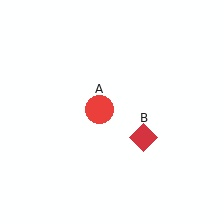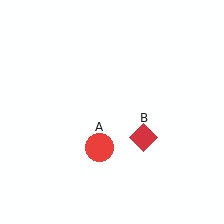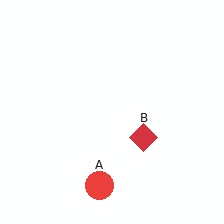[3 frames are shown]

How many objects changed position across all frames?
1 object changed position: red circle (object A).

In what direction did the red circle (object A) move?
The red circle (object A) moved down.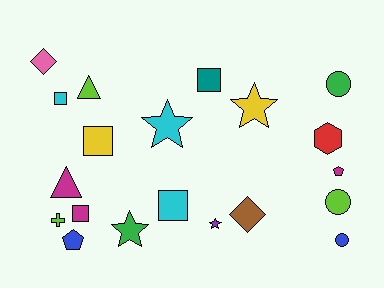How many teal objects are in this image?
There is 1 teal object.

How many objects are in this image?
There are 20 objects.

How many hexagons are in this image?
There is 1 hexagon.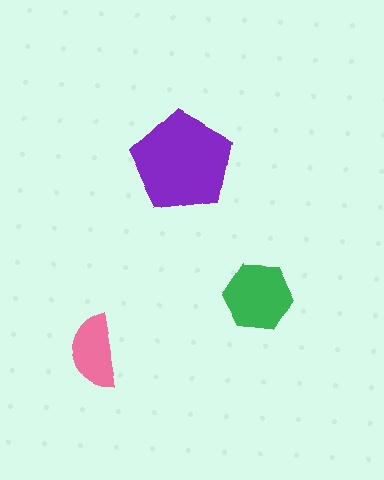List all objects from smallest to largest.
The pink semicircle, the green hexagon, the purple pentagon.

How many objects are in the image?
There are 3 objects in the image.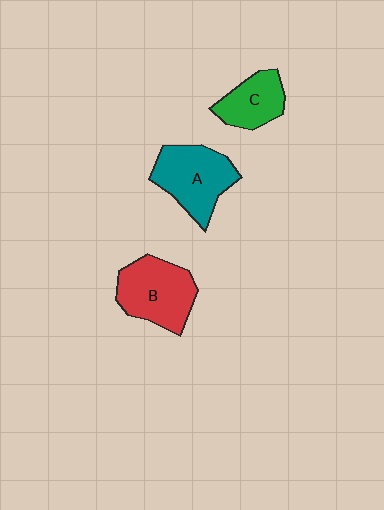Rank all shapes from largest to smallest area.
From largest to smallest: B (red), A (teal), C (green).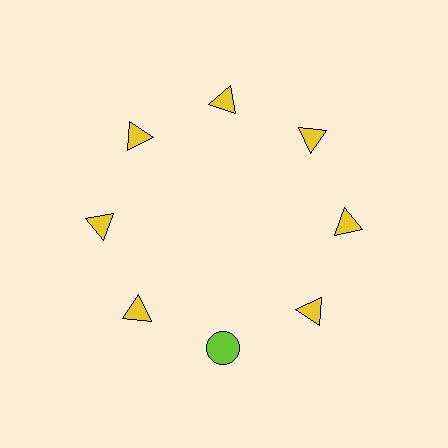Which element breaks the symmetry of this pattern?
The lime circle at roughly the 6 o'clock position breaks the symmetry. All other shapes are yellow triangles.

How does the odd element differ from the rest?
It differs in both color (lime instead of yellow) and shape (circle instead of triangle).